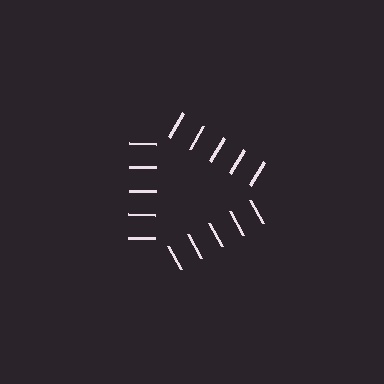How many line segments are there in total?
15 — 5 along each of the 3 edges.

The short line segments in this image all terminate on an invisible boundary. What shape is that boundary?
An illusory triangle — the line segments terminate on its edges but no continuous stroke is drawn.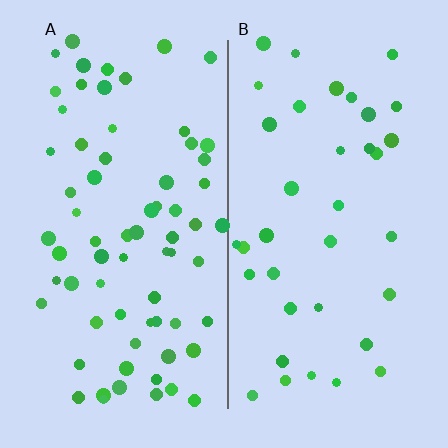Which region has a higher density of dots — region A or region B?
A (the left).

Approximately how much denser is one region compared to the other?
Approximately 1.9× — region A over region B.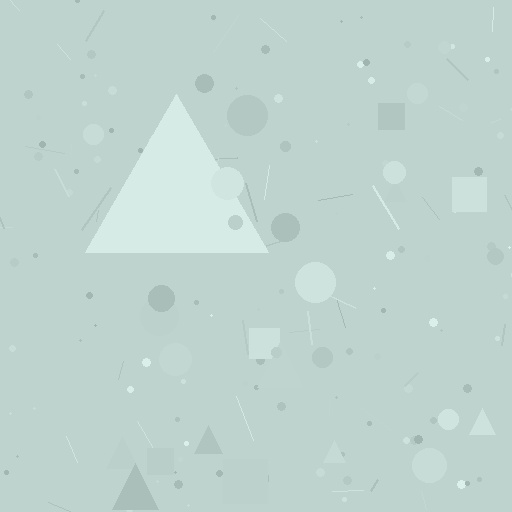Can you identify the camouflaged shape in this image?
The camouflaged shape is a triangle.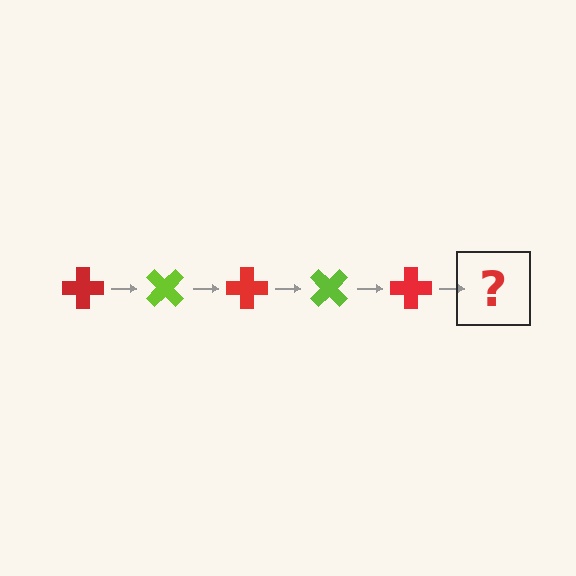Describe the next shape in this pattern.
It should be a lime cross, rotated 225 degrees from the start.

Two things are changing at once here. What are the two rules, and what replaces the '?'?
The two rules are that it rotates 45 degrees each step and the color cycles through red and lime. The '?' should be a lime cross, rotated 225 degrees from the start.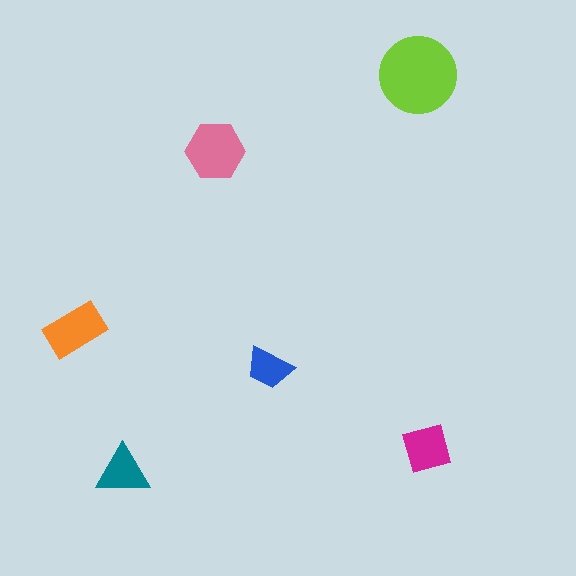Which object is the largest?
The lime circle.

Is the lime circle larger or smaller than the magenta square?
Larger.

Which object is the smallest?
The blue trapezoid.